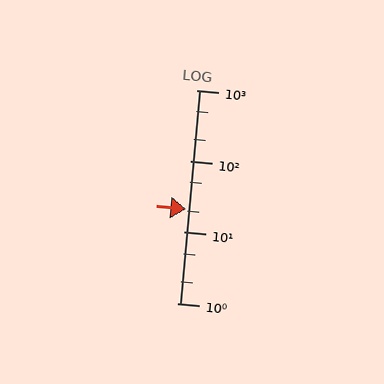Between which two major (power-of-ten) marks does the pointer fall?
The pointer is between 10 and 100.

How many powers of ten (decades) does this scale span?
The scale spans 3 decades, from 1 to 1000.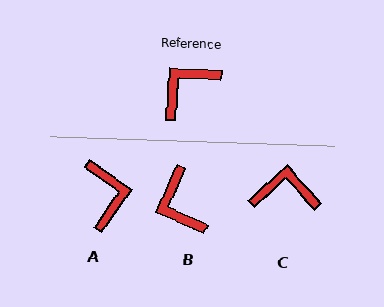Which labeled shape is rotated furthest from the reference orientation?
A, about 122 degrees away.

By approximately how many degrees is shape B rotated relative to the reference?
Approximately 69 degrees counter-clockwise.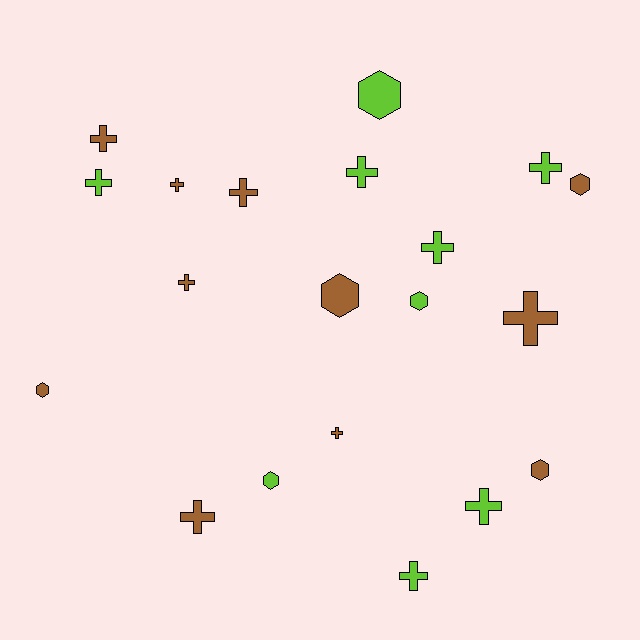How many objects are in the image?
There are 20 objects.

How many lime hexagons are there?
There are 3 lime hexagons.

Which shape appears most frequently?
Cross, with 13 objects.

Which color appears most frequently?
Brown, with 11 objects.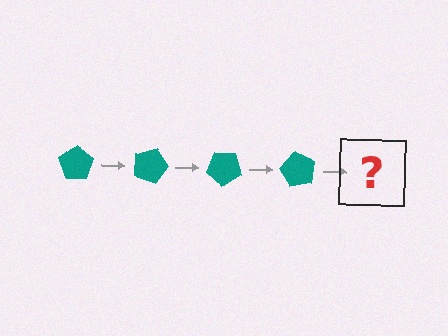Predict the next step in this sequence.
The next step is a teal pentagon rotated 80 degrees.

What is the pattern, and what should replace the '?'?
The pattern is that the pentagon rotates 20 degrees each step. The '?' should be a teal pentagon rotated 80 degrees.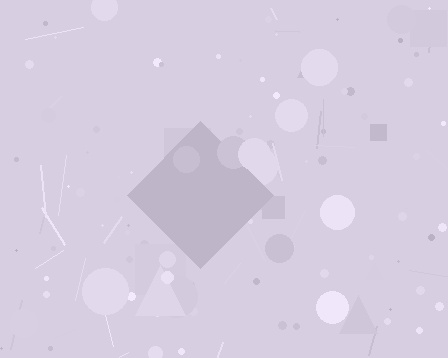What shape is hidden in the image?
A diamond is hidden in the image.